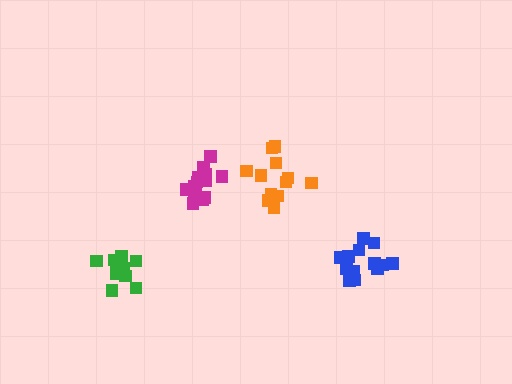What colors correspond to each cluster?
The clusters are colored: magenta, orange, blue, green.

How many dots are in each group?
Group 1: 16 dots, Group 2: 12 dots, Group 3: 14 dots, Group 4: 11 dots (53 total).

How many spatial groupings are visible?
There are 4 spatial groupings.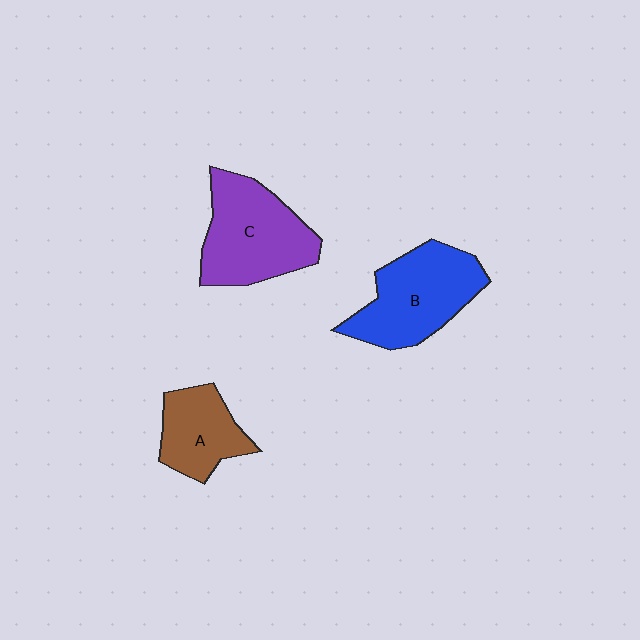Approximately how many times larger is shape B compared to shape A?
Approximately 1.5 times.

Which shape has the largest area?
Shape C (purple).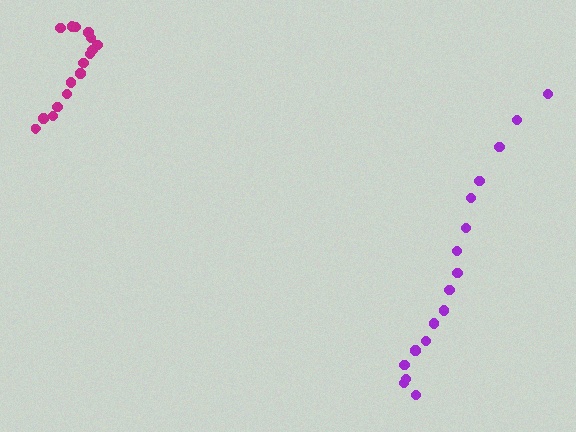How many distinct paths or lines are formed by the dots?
There are 2 distinct paths.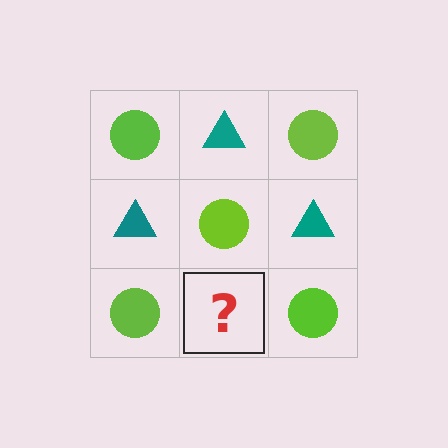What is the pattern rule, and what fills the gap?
The rule is that it alternates lime circle and teal triangle in a checkerboard pattern. The gap should be filled with a teal triangle.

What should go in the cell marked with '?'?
The missing cell should contain a teal triangle.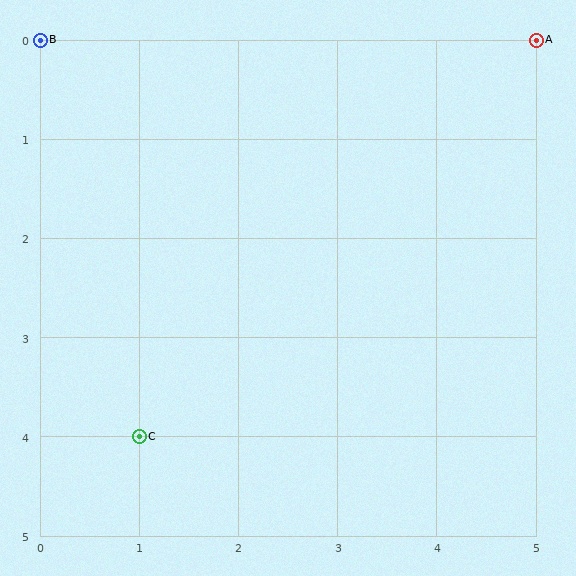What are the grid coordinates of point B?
Point B is at grid coordinates (0, 0).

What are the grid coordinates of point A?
Point A is at grid coordinates (5, 0).